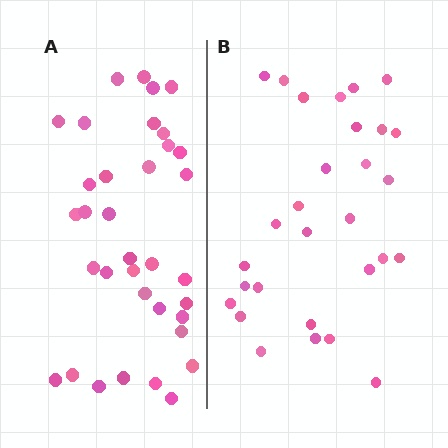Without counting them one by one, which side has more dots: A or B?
Region A (the left region) has more dots.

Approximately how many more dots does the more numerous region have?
Region A has about 6 more dots than region B.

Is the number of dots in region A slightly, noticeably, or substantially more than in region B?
Region A has only slightly more — the two regions are fairly close. The ratio is roughly 1.2 to 1.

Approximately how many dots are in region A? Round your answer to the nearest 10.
About 40 dots. (The exact count is 35, which rounds to 40.)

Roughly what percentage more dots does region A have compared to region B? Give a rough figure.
About 20% more.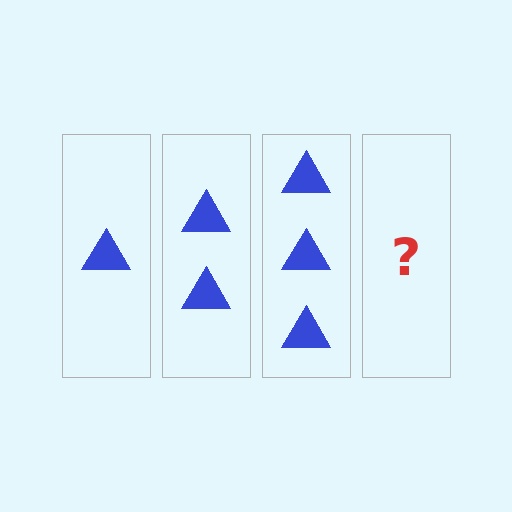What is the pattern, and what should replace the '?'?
The pattern is that each step adds one more triangle. The '?' should be 4 triangles.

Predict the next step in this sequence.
The next step is 4 triangles.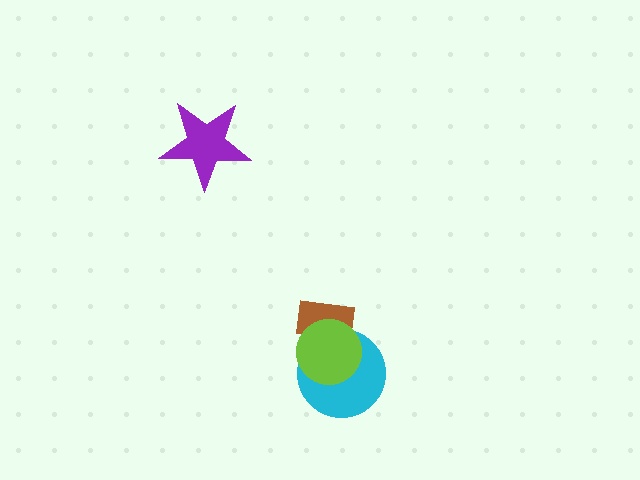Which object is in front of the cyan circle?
The lime circle is in front of the cyan circle.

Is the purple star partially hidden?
No, no other shape covers it.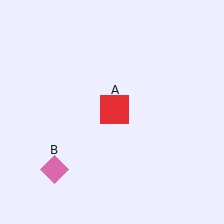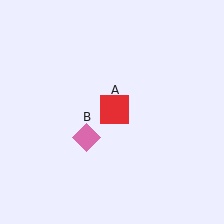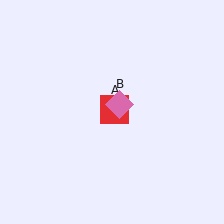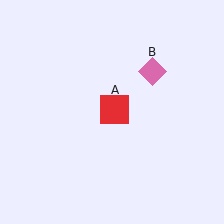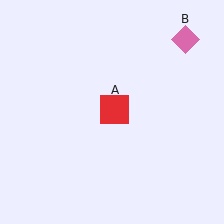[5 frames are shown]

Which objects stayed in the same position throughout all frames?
Red square (object A) remained stationary.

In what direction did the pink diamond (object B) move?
The pink diamond (object B) moved up and to the right.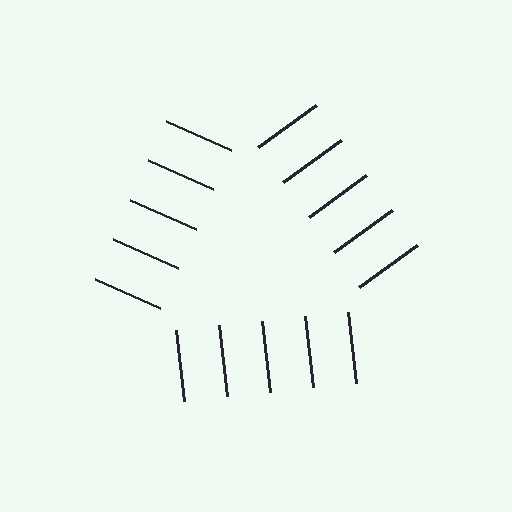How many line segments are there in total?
15 — 5 along each of the 3 edges.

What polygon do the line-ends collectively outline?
An illusory triangle — the line segments terminate on its edges but no continuous stroke is drawn.